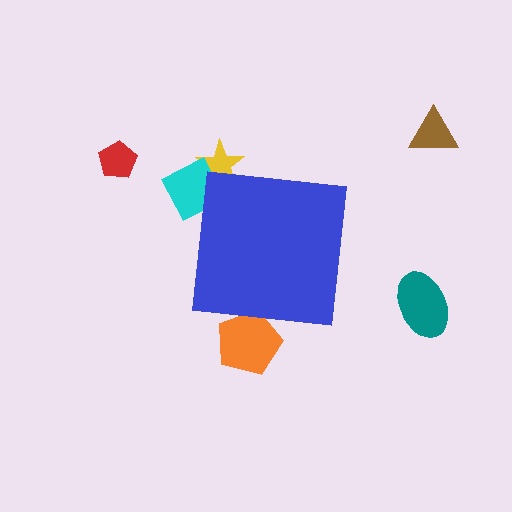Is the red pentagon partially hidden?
No, the red pentagon is fully visible.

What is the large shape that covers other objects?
A blue square.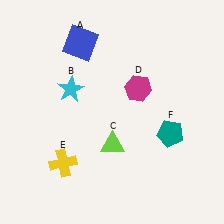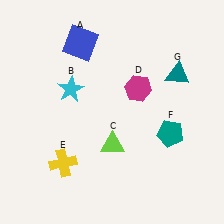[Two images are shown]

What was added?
A teal triangle (G) was added in Image 2.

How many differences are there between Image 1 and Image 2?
There is 1 difference between the two images.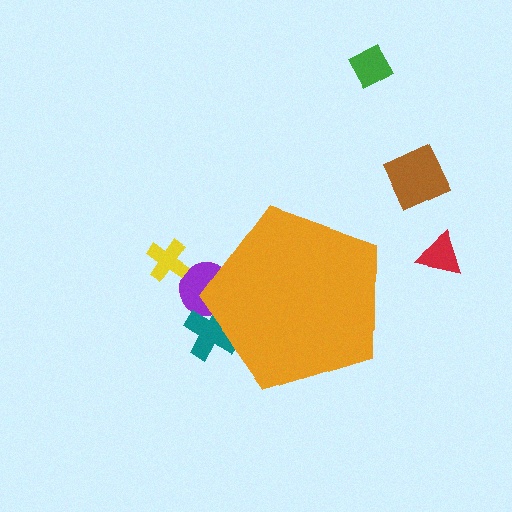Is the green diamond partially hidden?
No, the green diamond is fully visible.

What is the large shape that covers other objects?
An orange pentagon.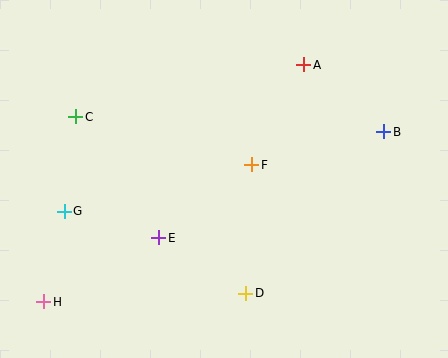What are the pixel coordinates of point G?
Point G is at (64, 211).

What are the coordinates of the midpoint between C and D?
The midpoint between C and D is at (161, 205).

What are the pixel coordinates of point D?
Point D is at (246, 293).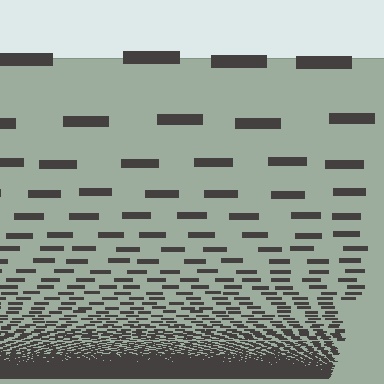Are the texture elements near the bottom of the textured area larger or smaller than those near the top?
Smaller. The gradient is inverted — elements near the bottom are smaller and denser.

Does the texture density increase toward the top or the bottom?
Density increases toward the bottom.